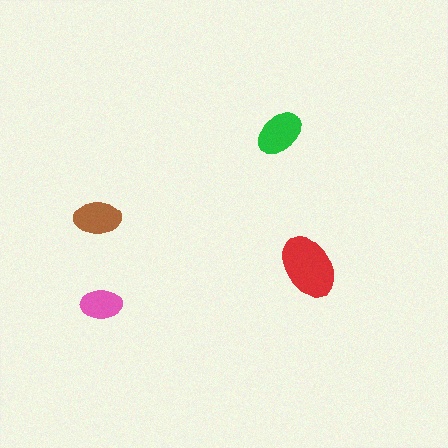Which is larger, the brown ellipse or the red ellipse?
The red one.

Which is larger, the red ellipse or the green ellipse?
The red one.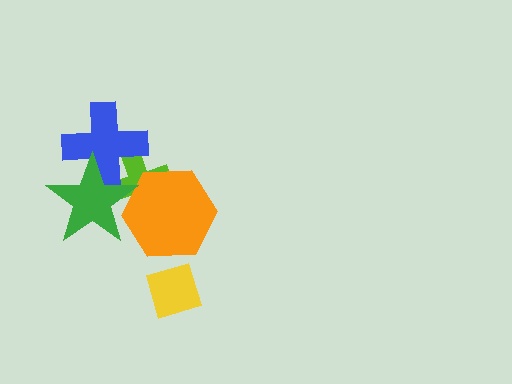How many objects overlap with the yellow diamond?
0 objects overlap with the yellow diamond.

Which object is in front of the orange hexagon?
The green star is in front of the orange hexagon.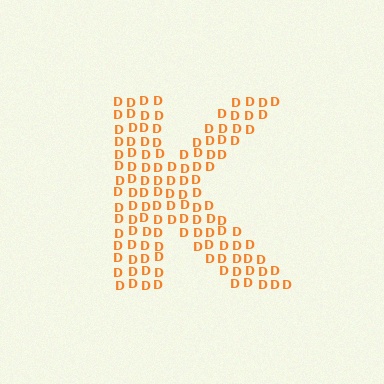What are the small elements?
The small elements are letter D's.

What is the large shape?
The large shape is the letter K.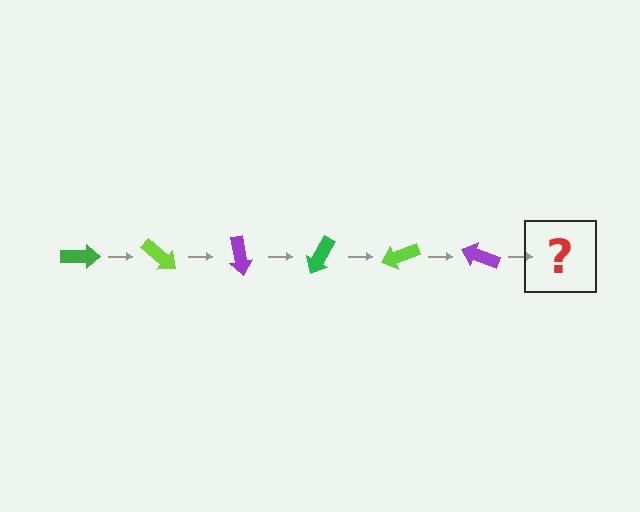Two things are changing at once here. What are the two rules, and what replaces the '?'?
The two rules are that it rotates 40 degrees each step and the color cycles through green, lime, and purple. The '?' should be a green arrow, rotated 240 degrees from the start.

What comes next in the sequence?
The next element should be a green arrow, rotated 240 degrees from the start.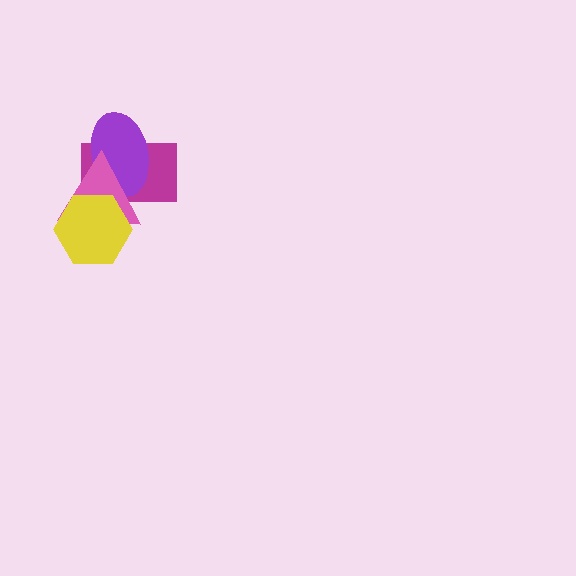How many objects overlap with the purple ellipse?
2 objects overlap with the purple ellipse.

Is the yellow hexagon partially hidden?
No, no other shape covers it.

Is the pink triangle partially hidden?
Yes, it is partially covered by another shape.